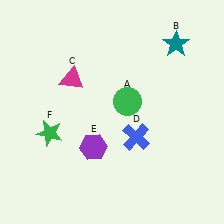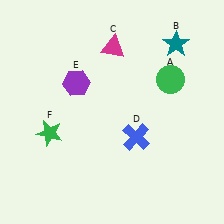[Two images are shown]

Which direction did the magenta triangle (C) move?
The magenta triangle (C) moved right.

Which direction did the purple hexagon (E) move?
The purple hexagon (E) moved up.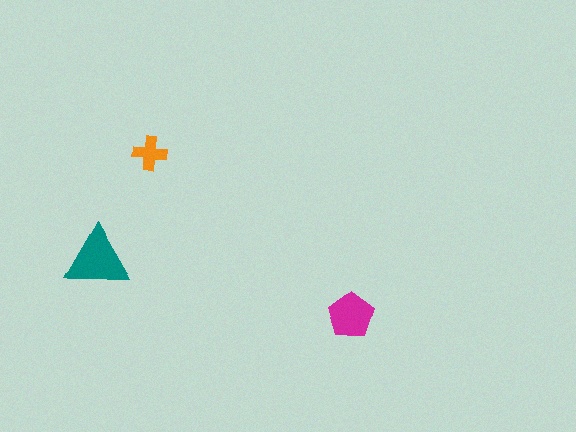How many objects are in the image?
There are 3 objects in the image.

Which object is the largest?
The teal triangle.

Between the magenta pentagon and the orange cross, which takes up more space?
The magenta pentagon.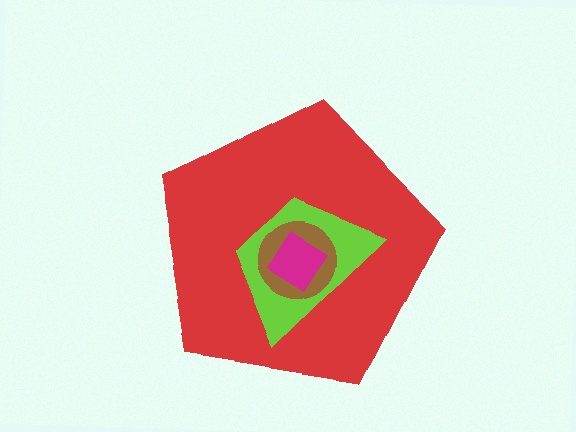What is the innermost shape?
The magenta diamond.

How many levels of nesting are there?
4.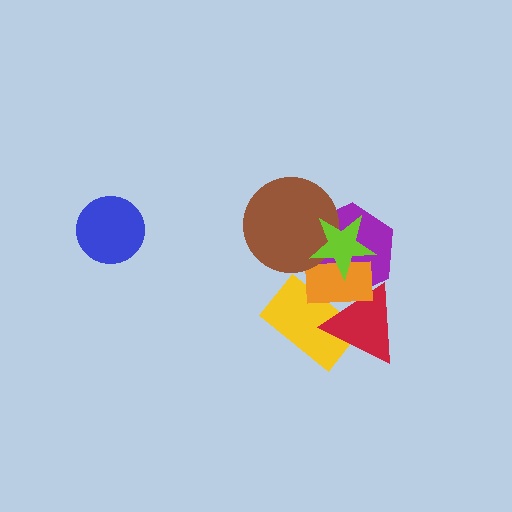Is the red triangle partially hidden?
Yes, it is partially covered by another shape.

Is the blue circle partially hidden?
No, no other shape covers it.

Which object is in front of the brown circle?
The lime star is in front of the brown circle.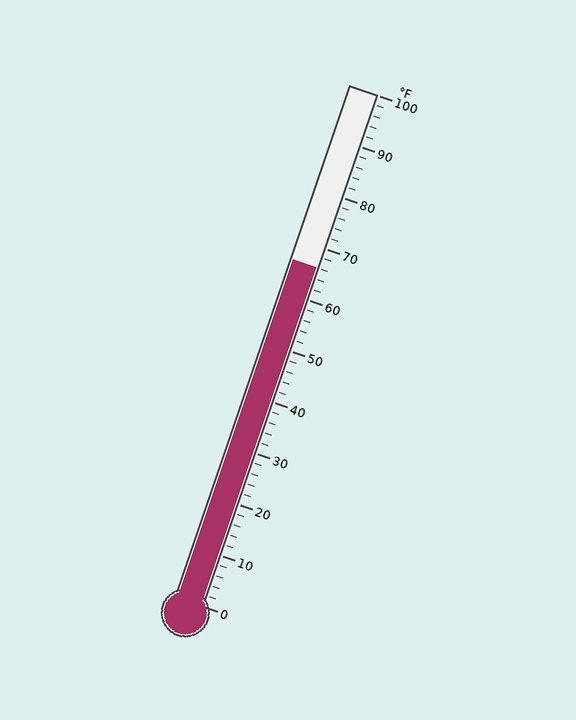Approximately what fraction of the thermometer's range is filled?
The thermometer is filled to approximately 65% of its range.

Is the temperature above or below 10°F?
The temperature is above 10°F.